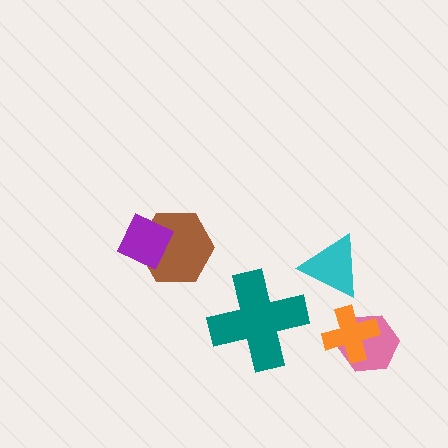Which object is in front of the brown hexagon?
The purple diamond is in front of the brown hexagon.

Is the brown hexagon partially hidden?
Yes, it is partially covered by another shape.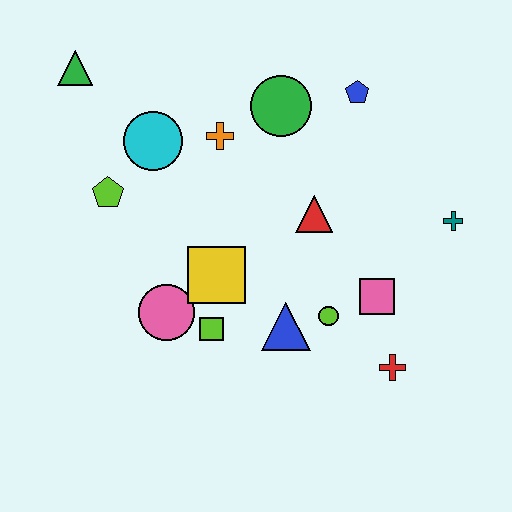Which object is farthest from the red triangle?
The green triangle is farthest from the red triangle.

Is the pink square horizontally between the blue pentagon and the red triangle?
No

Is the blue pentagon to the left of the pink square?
Yes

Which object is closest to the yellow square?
The lime square is closest to the yellow square.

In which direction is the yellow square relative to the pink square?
The yellow square is to the left of the pink square.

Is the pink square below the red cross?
No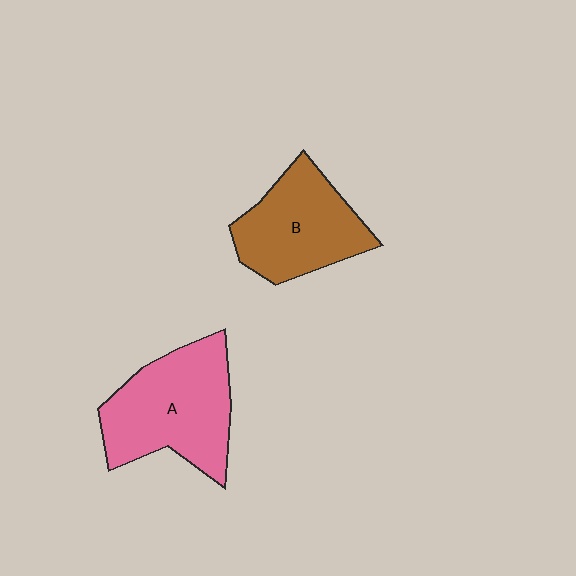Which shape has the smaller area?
Shape B (brown).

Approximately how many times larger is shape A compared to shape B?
Approximately 1.2 times.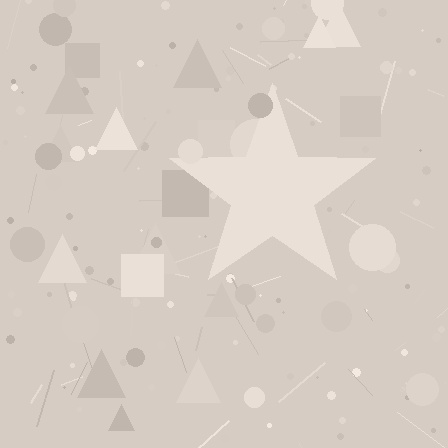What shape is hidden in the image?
A star is hidden in the image.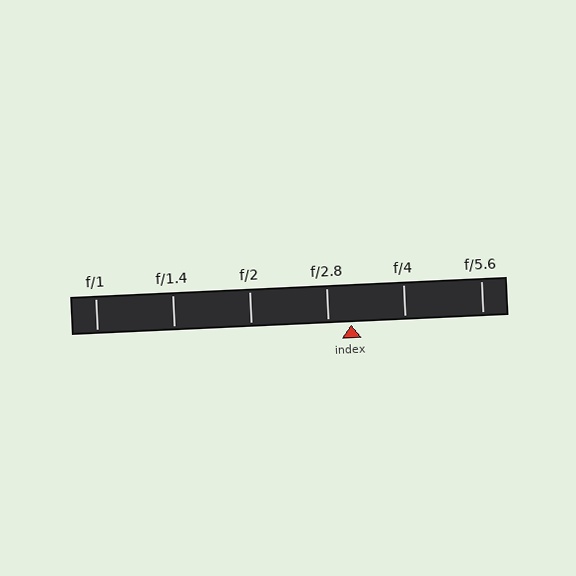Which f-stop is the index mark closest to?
The index mark is closest to f/2.8.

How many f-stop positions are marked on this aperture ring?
There are 6 f-stop positions marked.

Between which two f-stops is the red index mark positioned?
The index mark is between f/2.8 and f/4.